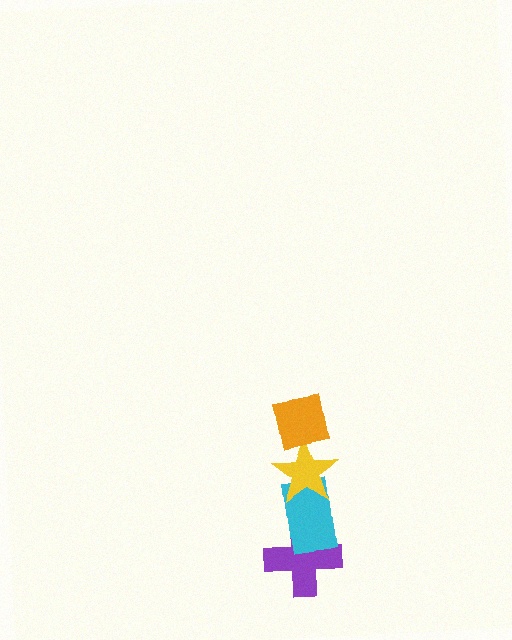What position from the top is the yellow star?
The yellow star is 2nd from the top.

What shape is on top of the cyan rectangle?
The yellow star is on top of the cyan rectangle.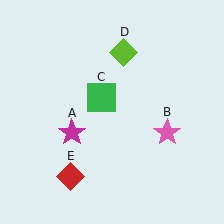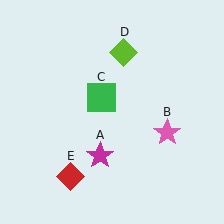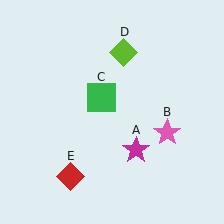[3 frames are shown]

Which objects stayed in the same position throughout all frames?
Pink star (object B) and green square (object C) and lime diamond (object D) and red diamond (object E) remained stationary.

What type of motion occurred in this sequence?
The magenta star (object A) rotated counterclockwise around the center of the scene.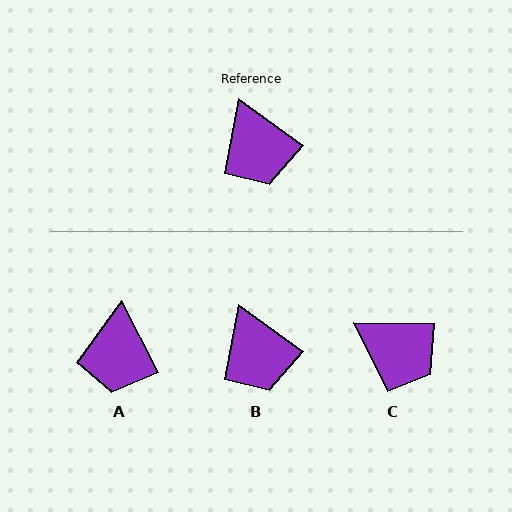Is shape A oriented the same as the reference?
No, it is off by about 26 degrees.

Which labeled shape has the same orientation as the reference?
B.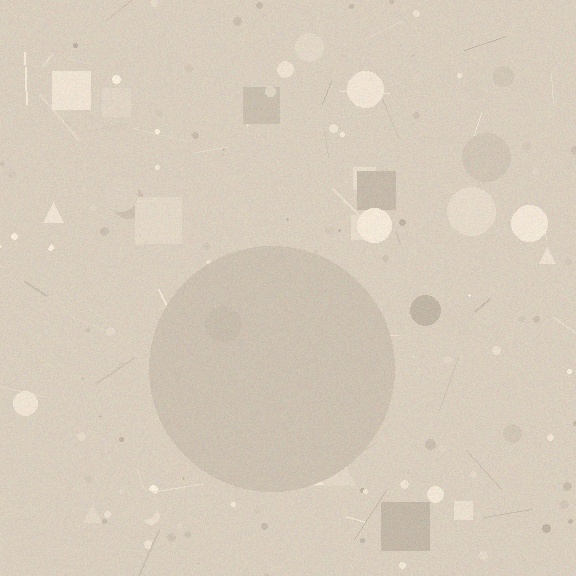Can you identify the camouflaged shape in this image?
The camouflaged shape is a circle.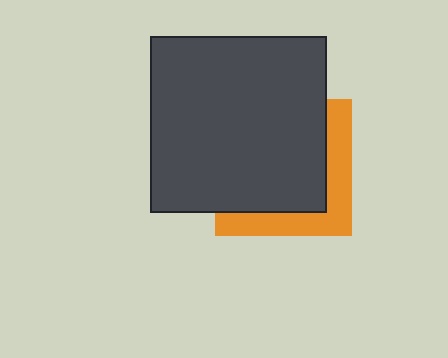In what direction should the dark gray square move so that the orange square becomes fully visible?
The dark gray square should move toward the upper-left. That is the shortest direction to clear the overlap and leave the orange square fully visible.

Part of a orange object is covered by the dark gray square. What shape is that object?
It is a square.